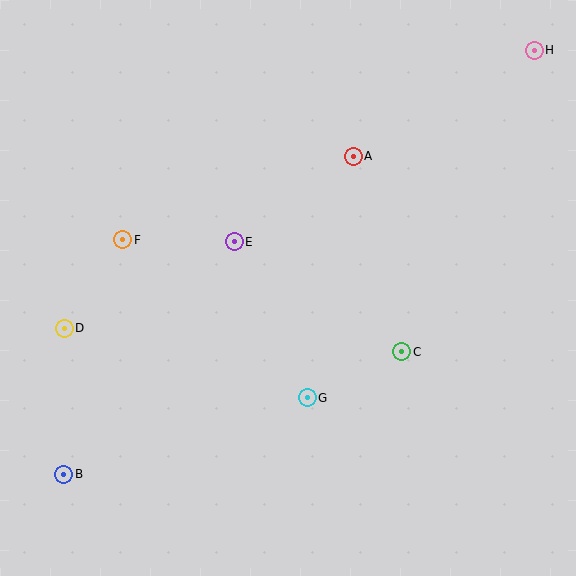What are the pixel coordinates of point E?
Point E is at (234, 242).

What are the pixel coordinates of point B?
Point B is at (64, 474).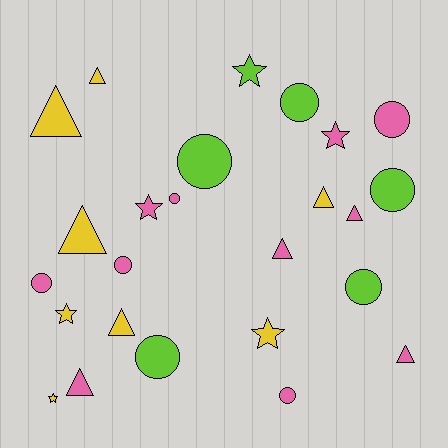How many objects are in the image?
There are 25 objects.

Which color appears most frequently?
Pink, with 11 objects.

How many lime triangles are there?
There are no lime triangles.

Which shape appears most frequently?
Circle, with 10 objects.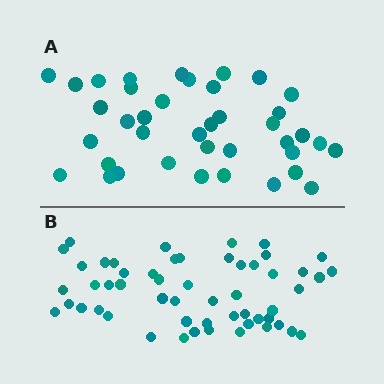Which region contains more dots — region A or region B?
Region B (the bottom region) has more dots.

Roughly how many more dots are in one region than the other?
Region B has approximately 15 more dots than region A.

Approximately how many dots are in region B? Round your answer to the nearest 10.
About 50 dots. (The exact count is 54, which rounds to 50.)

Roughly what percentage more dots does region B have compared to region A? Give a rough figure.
About 40% more.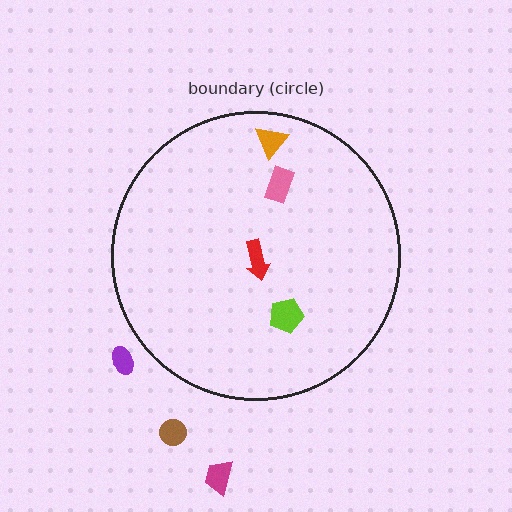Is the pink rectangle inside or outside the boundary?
Inside.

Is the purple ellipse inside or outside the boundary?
Outside.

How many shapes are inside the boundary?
4 inside, 3 outside.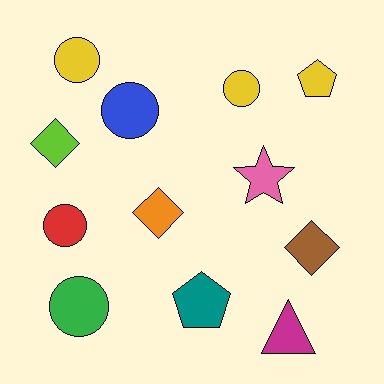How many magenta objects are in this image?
There is 1 magenta object.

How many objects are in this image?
There are 12 objects.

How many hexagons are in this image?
There are no hexagons.